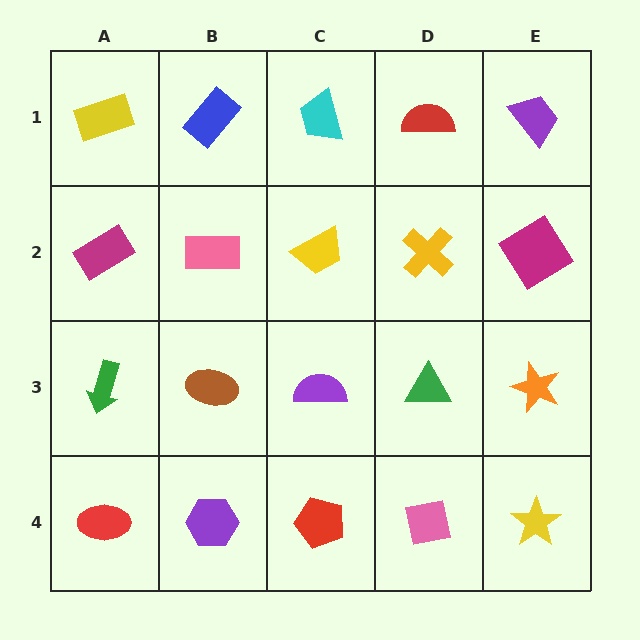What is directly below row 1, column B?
A pink rectangle.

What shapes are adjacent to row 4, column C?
A purple semicircle (row 3, column C), a purple hexagon (row 4, column B), a pink square (row 4, column D).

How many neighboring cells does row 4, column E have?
2.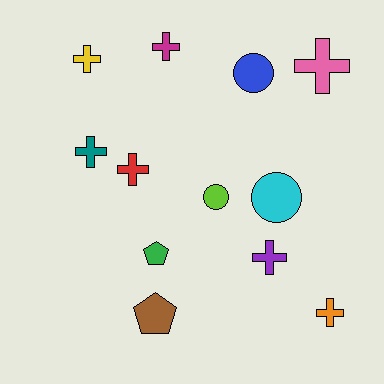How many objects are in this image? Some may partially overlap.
There are 12 objects.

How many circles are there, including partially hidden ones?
There are 3 circles.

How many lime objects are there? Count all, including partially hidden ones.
There is 1 lime object.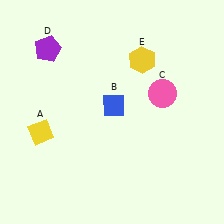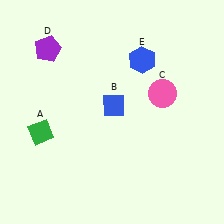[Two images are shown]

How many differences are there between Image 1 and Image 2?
There are 2 differences between the two images.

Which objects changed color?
A changed from yellow to green. E changed from yellow to blue.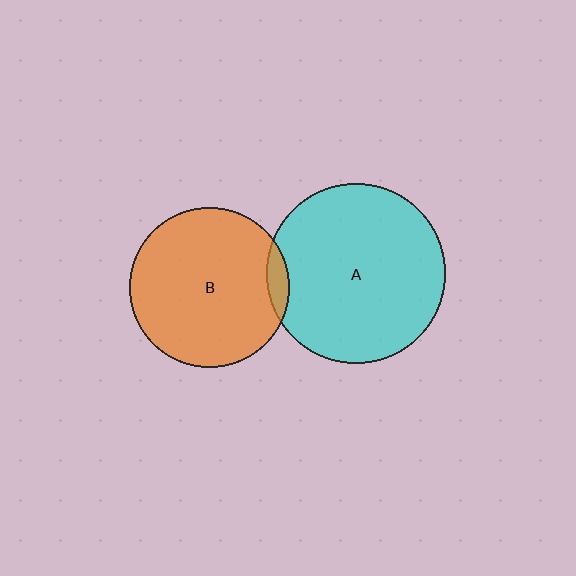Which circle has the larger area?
Circle A (cyan).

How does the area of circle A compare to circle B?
Approximately 1.3 times.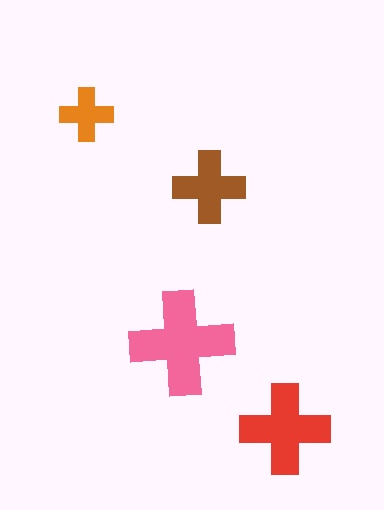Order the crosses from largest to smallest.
the pink one, the red one, the brown one, the orange one.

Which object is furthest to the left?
The orange cross is leftmost.